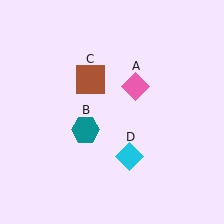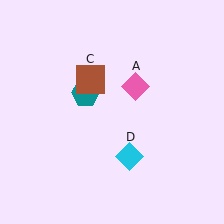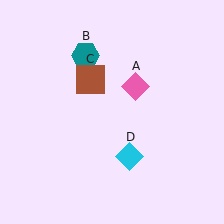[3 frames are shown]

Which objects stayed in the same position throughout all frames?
Pink diamond (object A) and brown square (object C) and cyan diamond (object D) remained stationary.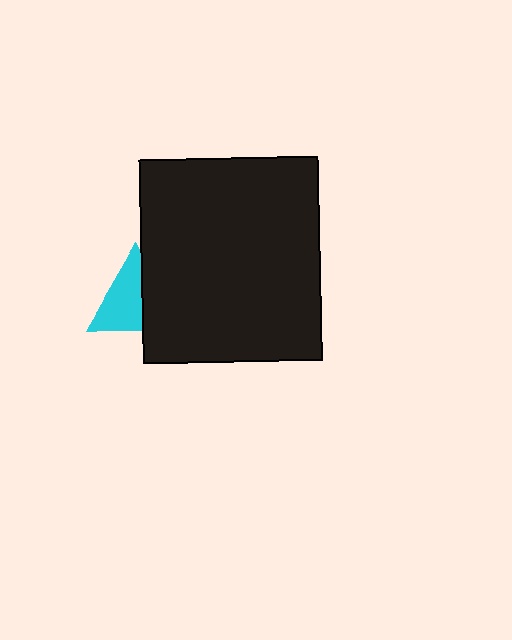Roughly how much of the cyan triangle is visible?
About half of it is visible (roughly 58%).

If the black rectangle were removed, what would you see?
You would see the complete cyan triangle.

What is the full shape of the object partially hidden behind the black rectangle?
The partially hidden object is a cyan triangle.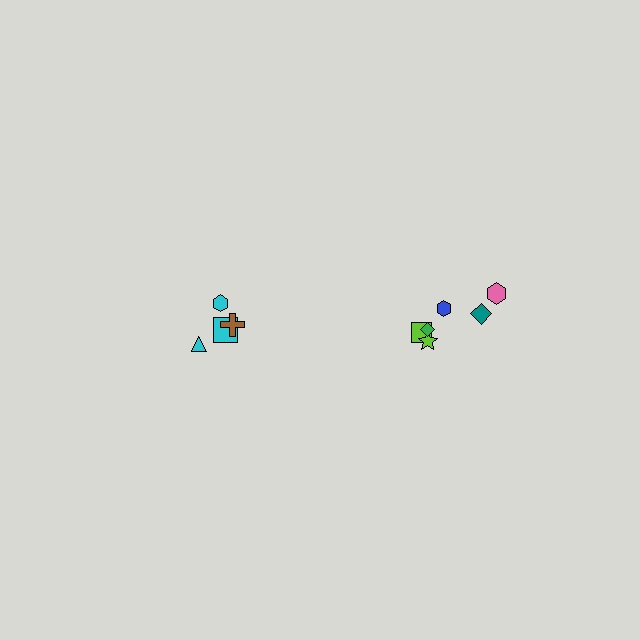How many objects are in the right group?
There are 6 objects.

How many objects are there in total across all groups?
There are 10 objects.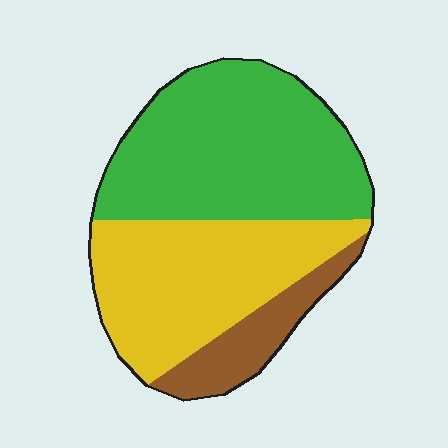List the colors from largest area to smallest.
From largest to smallest: green, yellow, brown.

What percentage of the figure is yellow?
Yellow takes up about three eighths (3/8) of the figure.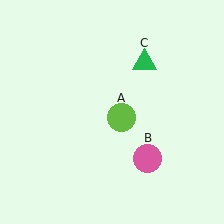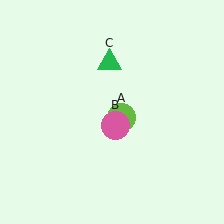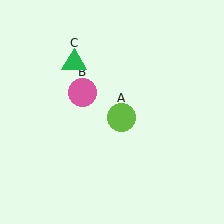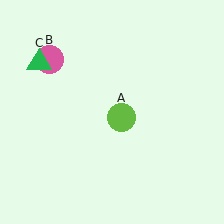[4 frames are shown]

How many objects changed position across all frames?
2 objects changed position: pink circle (object B), green triangle (object C).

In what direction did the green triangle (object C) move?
The green triangle (object C) moved left.